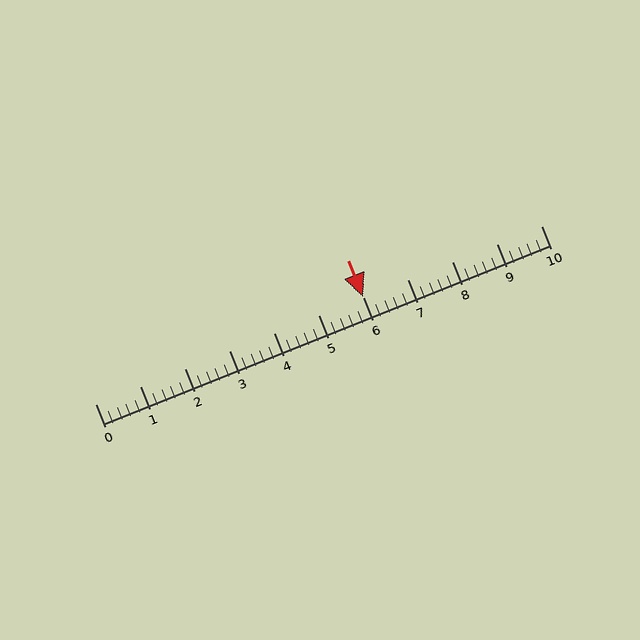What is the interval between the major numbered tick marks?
The major tick marks are spaced 1 units apart.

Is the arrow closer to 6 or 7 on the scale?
The arrow is closer to 6.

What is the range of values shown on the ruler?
The ruler shows values from 0 to 10.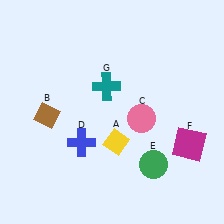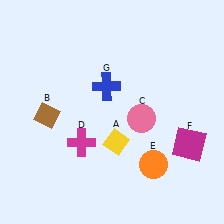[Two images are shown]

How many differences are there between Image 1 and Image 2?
There are 3 differences between the two images.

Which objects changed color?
D changed from blue to magenta. E changed from green to orange. G changed from teal to blue.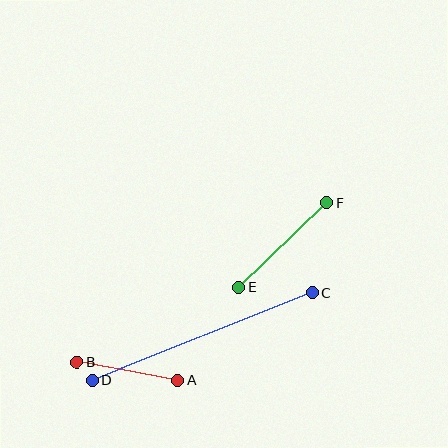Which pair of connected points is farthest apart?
Points C and D are farthest apart.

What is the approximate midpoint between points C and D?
The midpoint is at approximately (202, 337) pixels.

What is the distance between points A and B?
The distance is approximately 102 pixels.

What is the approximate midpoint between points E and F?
The midpoint is at approximately (283, 245) pixels.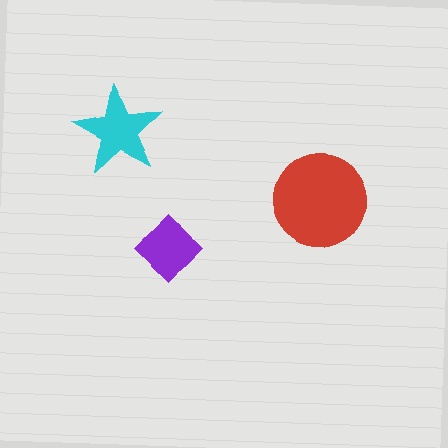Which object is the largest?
The red circle.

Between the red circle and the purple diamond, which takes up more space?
The red circle.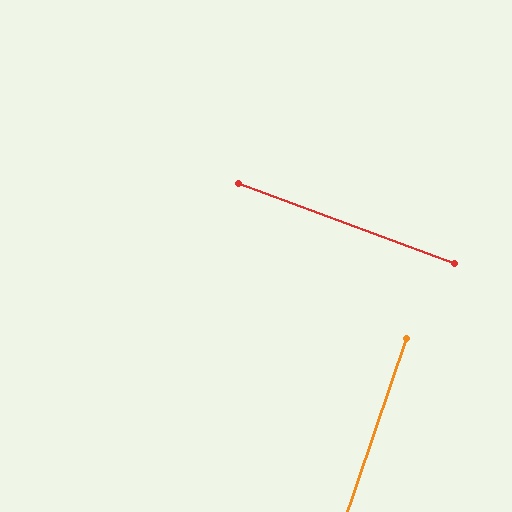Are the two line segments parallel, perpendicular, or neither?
Perpendicular — they meet at approximately 88°.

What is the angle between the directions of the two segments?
Approximately 88 degrees.